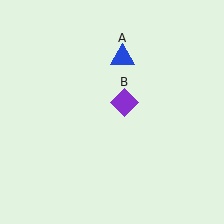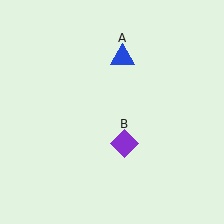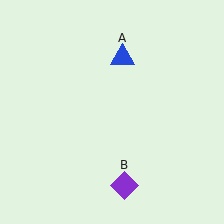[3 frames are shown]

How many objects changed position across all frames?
1 object changed position: purple diamond (object B).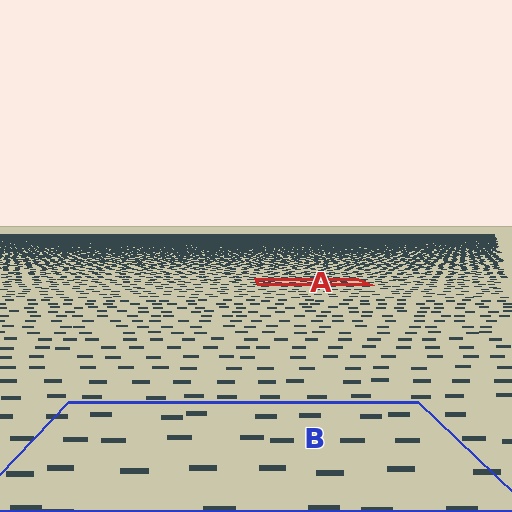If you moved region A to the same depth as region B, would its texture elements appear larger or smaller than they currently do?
They would appear larger. At a closer depth, the same texture elements are projected at a bigger on-screen size.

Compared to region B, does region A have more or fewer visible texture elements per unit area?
Region A has more texture elements per unit area — they are packed more densely because it is farther away.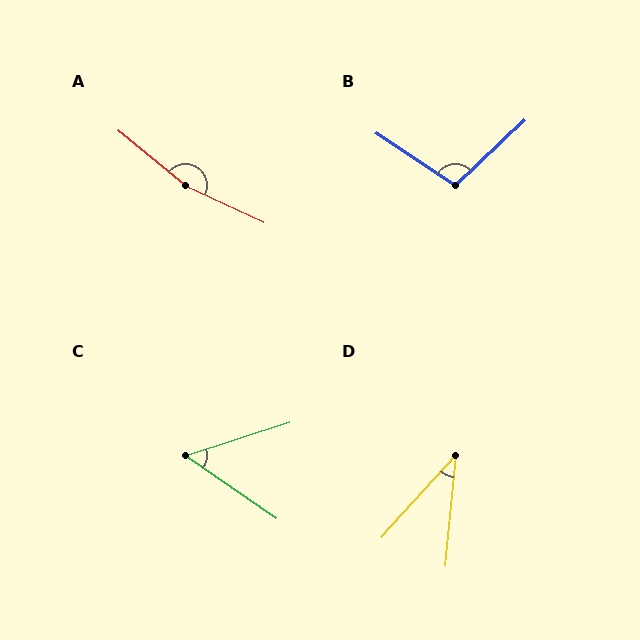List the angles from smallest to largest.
D (37°), C (52°), B (103°), A (166°).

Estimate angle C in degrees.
Approximately 52 degrees.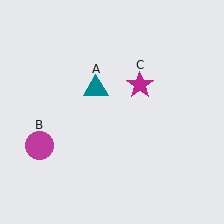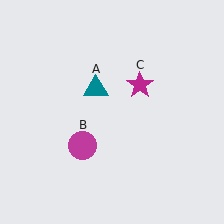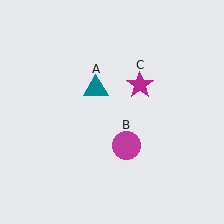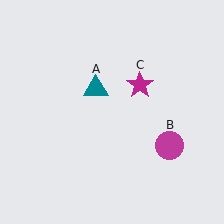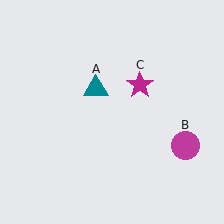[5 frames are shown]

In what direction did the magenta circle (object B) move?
The magenta circle (object B) moved right.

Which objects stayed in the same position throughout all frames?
Teal triangle (object A) and magenta star (object C) remained stationary.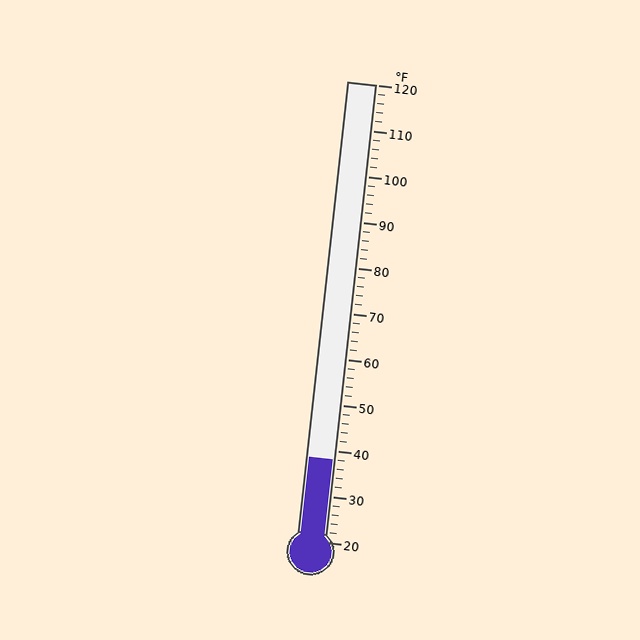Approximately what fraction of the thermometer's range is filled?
The thermometer is filled to approximately 20% of its range.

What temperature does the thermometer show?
The thermometer shows approximately 38°F.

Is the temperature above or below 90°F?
The temperature is below 90°F.